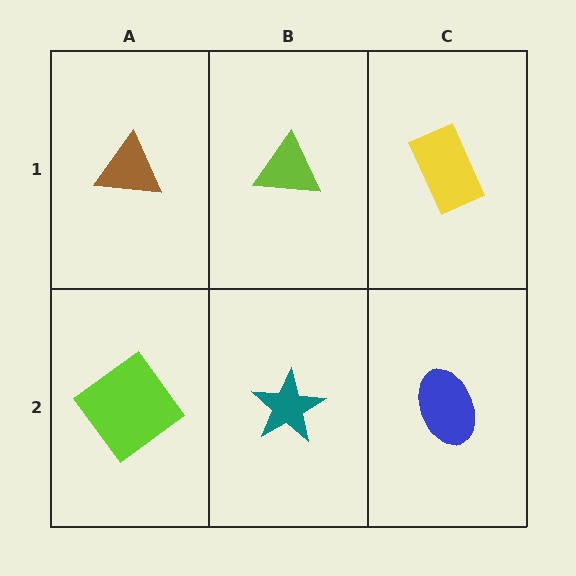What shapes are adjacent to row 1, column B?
A teal star (row 2, column B), a brown triangle (row 1, column A), a yellow rectangle (row 1, column C).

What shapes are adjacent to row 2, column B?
A lime triangle (row 1, column B), a lime diamond (row 2, column A), a blue ellipse (row 2, column C).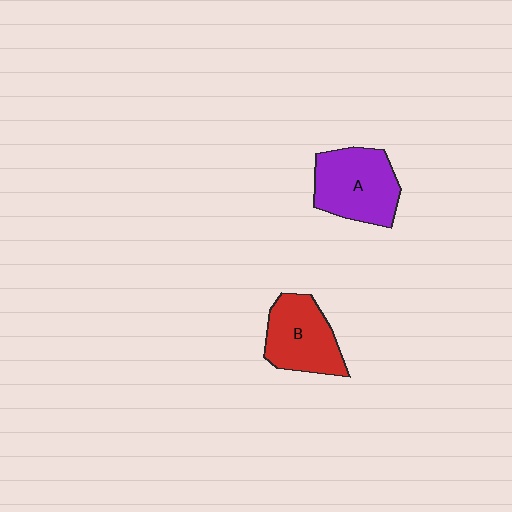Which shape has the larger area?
Shape A (purple).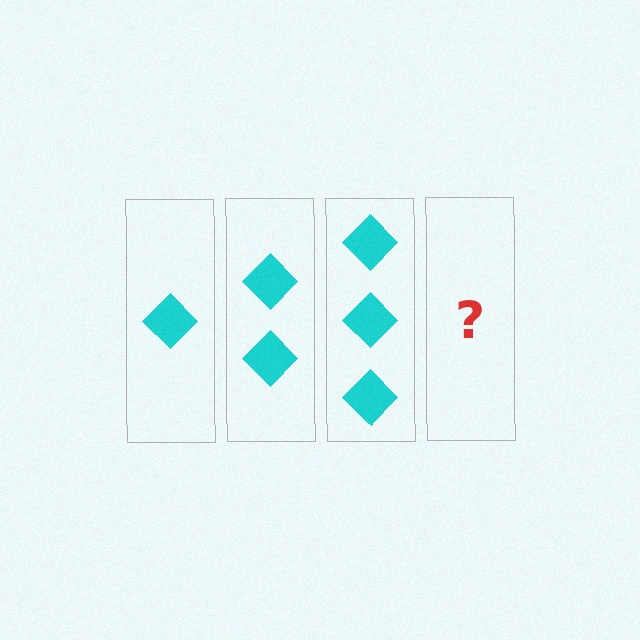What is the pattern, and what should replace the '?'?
The pattern is that each step adds one more diamond. The '?' should be 4 diamonds.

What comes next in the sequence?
The next element should be 4 diamonds.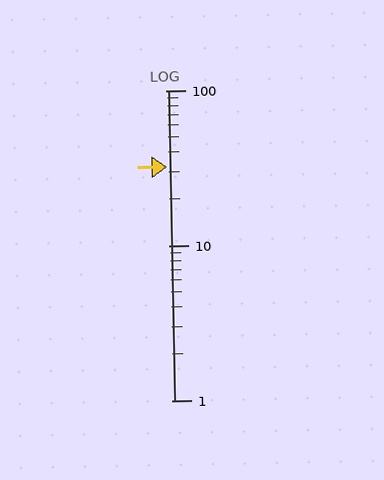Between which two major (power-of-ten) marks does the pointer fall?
The pointer is between 10 and 100.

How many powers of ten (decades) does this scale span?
The scale spans 2 decades, from 1 to 100.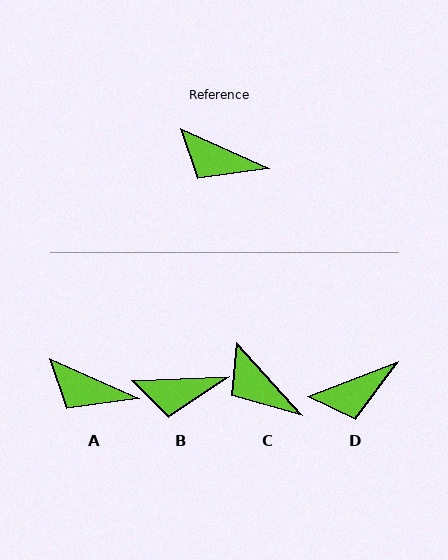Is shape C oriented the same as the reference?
No, it is off by about 24 degrees.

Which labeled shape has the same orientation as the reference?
A.